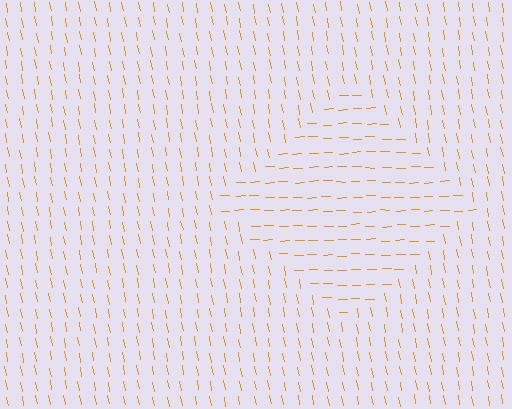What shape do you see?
I see a diamond.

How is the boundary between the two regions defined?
The boundary is defined purely by a change in line orientation (approximately 81 degrees difference). All lines are the same color and thickness.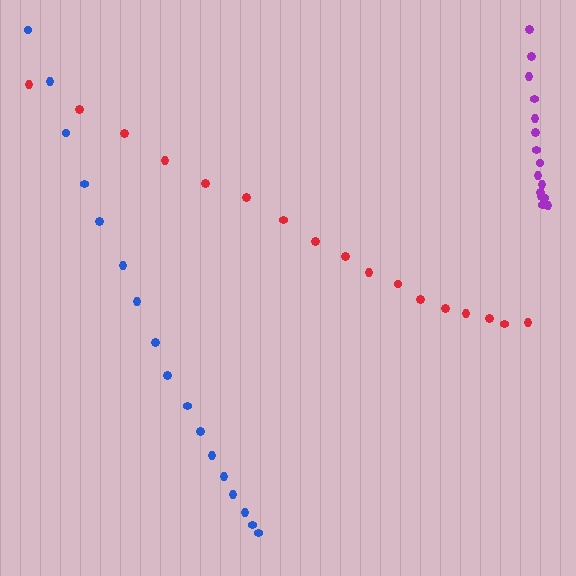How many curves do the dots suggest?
There are 3 distinct paths.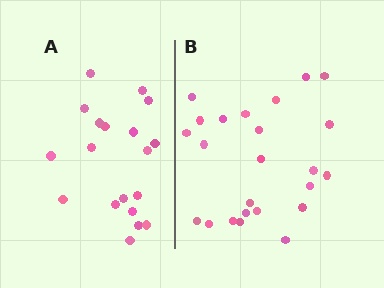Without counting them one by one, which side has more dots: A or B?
Region B (the right region) has more dots.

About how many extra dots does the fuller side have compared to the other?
Region B has about 5 more dots than region A.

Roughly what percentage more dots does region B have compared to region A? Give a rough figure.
About 25% more.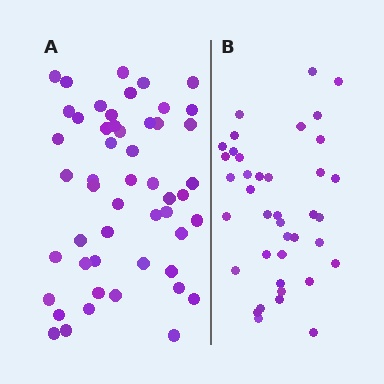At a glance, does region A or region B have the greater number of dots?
Region A (the left region) has more dots.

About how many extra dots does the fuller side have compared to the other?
Region A has roughly 12 or so more dots than region B.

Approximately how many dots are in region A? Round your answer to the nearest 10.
About 50 dots. (The exact count is 51, which rounds to 50.)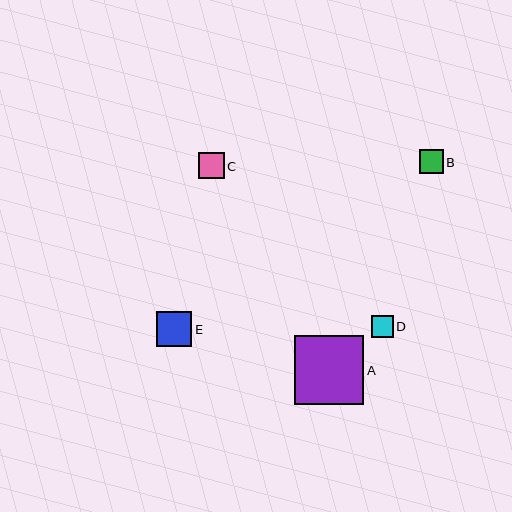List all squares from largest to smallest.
From largest to smallest: A, E, C, B, D.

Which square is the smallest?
Square D is the smallest with a size of approximately 21 pixels.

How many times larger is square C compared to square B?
Square C is approximately 1.1 times the size of square B.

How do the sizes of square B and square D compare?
Square B and square D are approximately the same size.